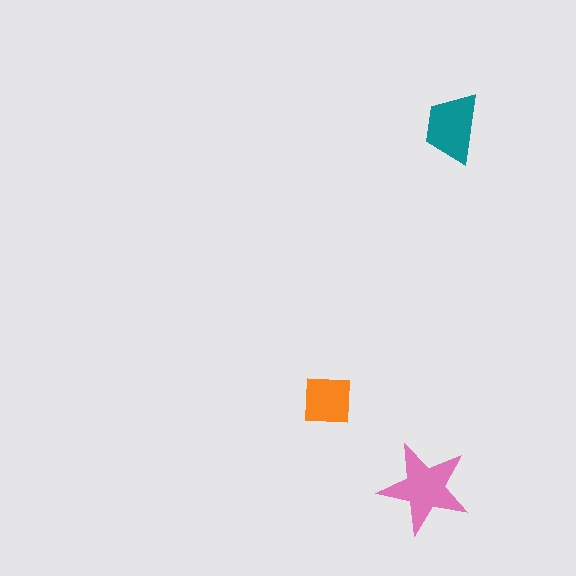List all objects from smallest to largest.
The orange square, the teal trapezoid, the pink star.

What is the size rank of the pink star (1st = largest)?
1st.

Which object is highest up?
The teal trapezoid is topmost.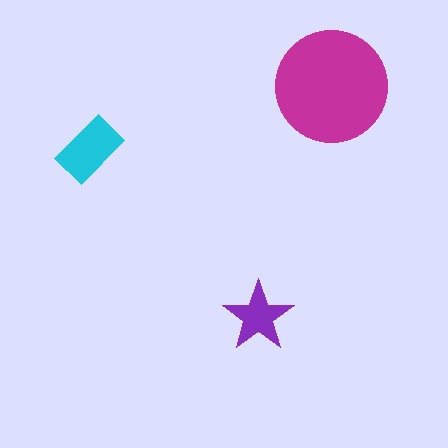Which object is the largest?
The magenta circle.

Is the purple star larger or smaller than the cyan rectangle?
Smaller.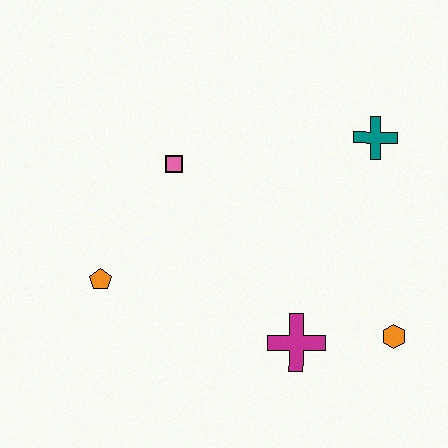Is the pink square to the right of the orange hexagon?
No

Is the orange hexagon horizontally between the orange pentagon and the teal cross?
No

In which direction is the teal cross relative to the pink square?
The teal cross is to the right of the pink square.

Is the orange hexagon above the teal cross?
No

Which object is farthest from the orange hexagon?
The orange pentagon is farthest from the orange hexagon.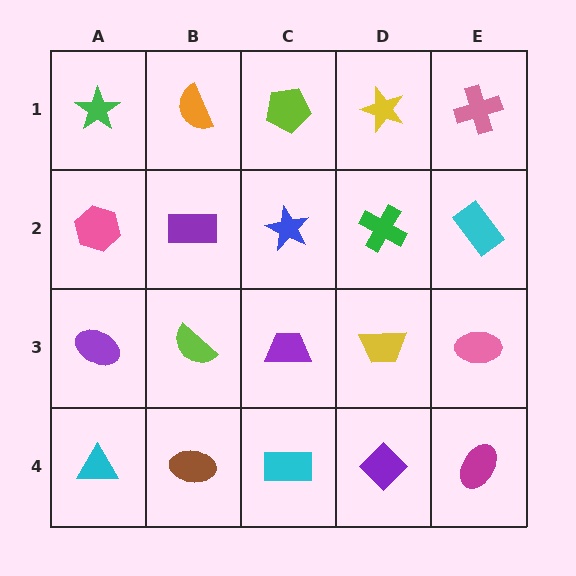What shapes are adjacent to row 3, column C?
A blue star (row 2, column C), a cyan rectangle (row 4, column C), a lime semicircle (row 3, column B), a yellow trapezoid (row 3, column D).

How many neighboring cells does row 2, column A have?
3.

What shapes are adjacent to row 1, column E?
A cyan rectangle (row 2, column E), a yellow star (row 1, column D).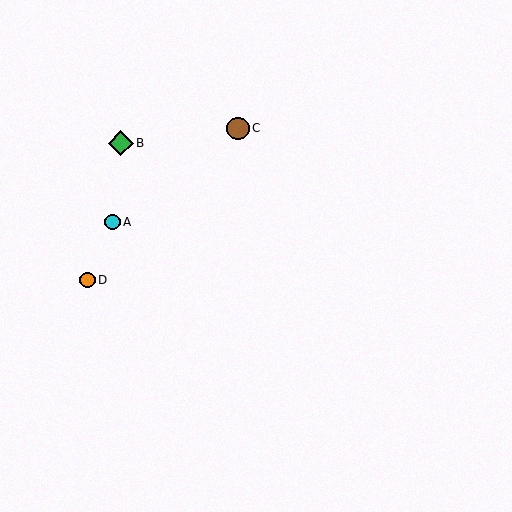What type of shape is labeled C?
Shape C is a brown circle.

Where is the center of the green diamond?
The center of the green diamond is at (121, 143).